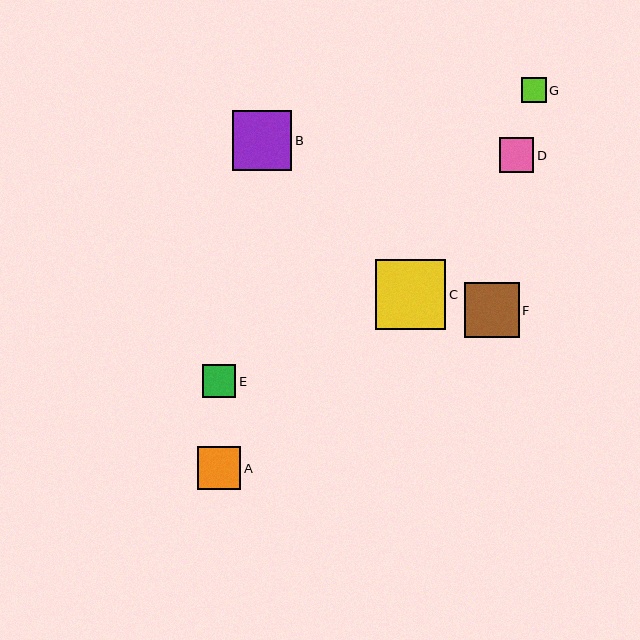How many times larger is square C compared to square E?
Square C is approximately 2.1 times the size of square E.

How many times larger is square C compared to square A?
Square C is approximately 1.6 times the size of square A.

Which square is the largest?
Square C is the largest with a size of approximately 70 pixels.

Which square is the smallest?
Square G is the smallest with a size of approximately 25 pixels.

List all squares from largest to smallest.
From largest to smallest: C, B, F, A, D, E, G.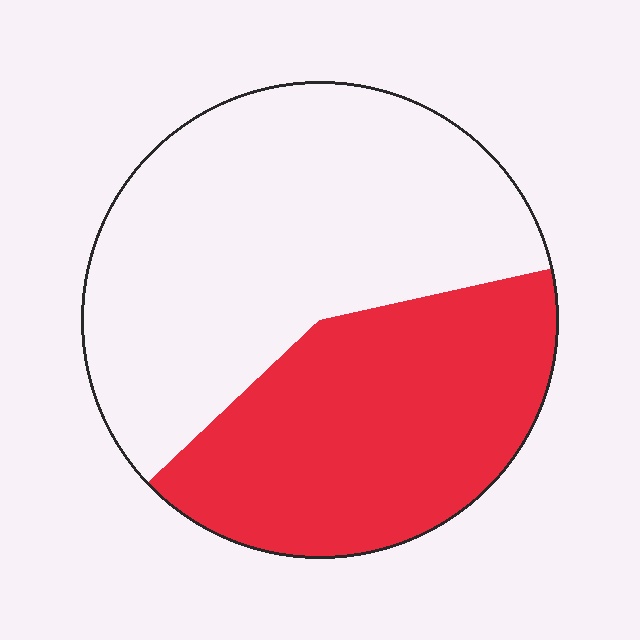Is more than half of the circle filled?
No.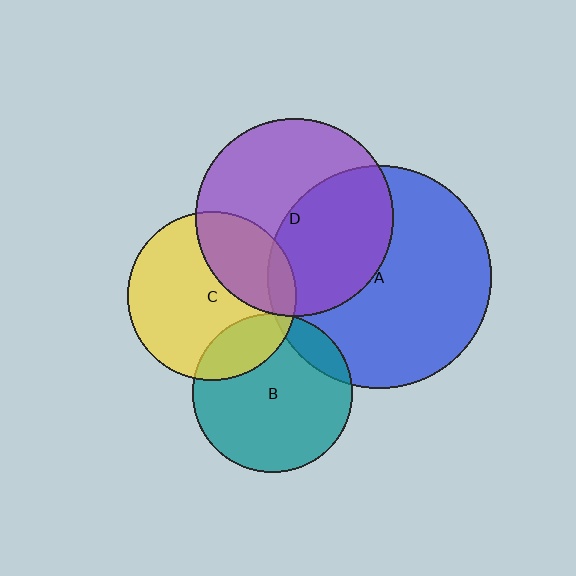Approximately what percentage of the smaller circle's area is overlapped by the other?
Approximately 45%.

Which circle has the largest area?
Circle A (blue).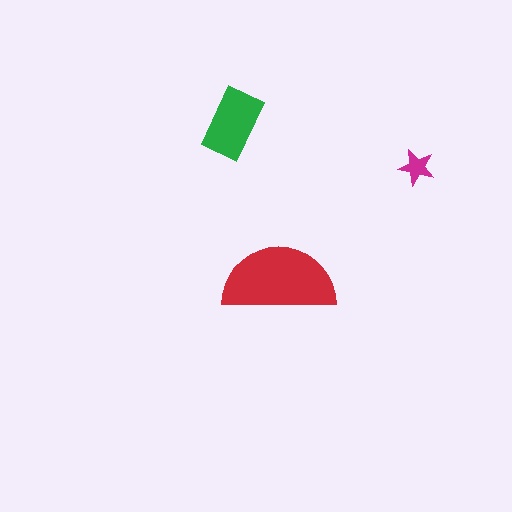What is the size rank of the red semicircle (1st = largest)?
1st.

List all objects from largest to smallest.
The red semicircle, the green rectangle, the magenta star.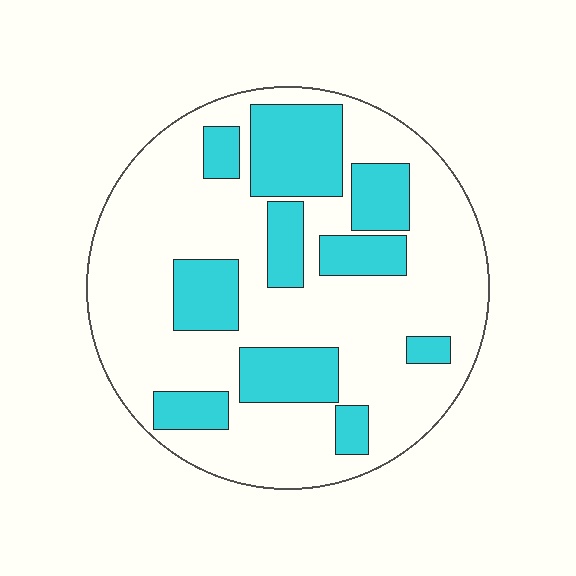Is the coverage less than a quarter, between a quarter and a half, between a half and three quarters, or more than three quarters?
Between a quarter and a half.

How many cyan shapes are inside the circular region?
10.